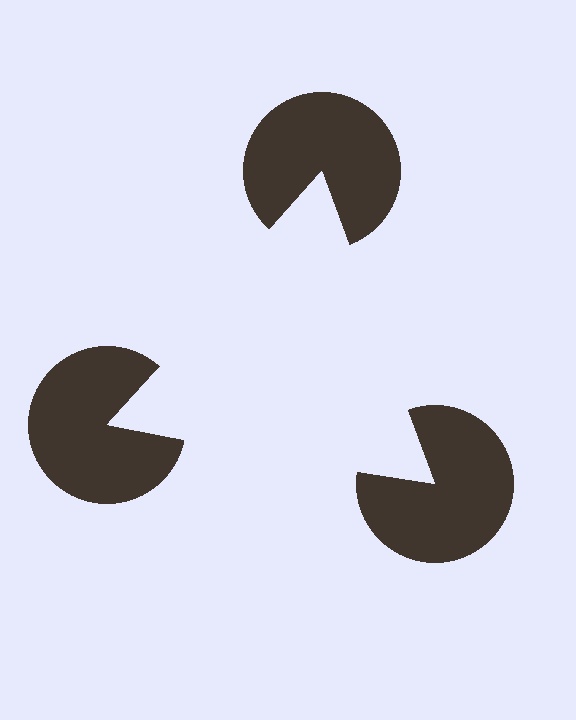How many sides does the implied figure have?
3 sides.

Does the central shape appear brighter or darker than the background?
It typically appears slightly brighter than the background, even though no actual brightness change is drawn.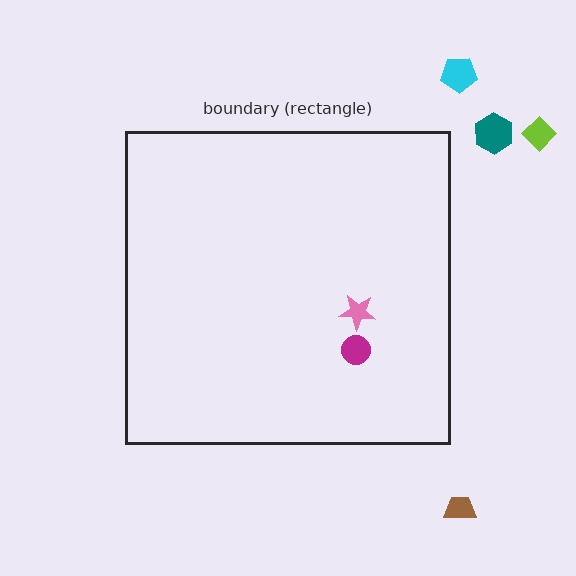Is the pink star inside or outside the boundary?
Inside.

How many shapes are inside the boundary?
2 inside, 4 outside.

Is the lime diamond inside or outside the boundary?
Outside.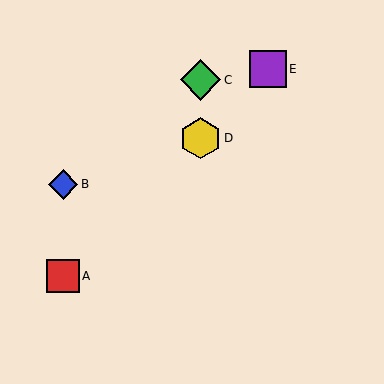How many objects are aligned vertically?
2 objects (C, D) are aligned vertically.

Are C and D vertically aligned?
Yes, both are at x≈201.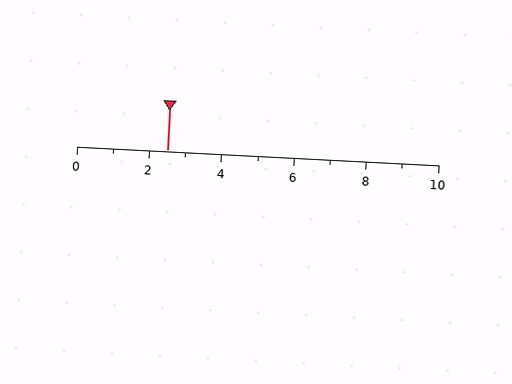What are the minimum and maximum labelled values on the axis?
The axis runs from 0 to 10.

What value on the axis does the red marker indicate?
The marker indicates approximately 2.5.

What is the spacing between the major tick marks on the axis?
The major ticks are spaced 2 apart.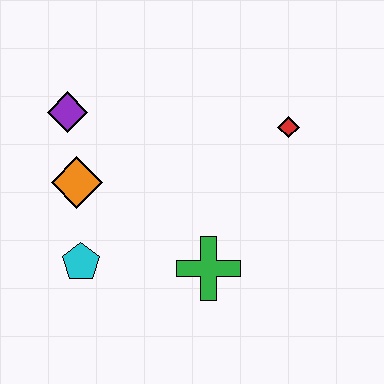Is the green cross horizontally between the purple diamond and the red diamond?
Yes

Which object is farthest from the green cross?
The purple diamond is farthest from the green cross.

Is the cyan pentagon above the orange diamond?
No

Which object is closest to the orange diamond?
The purple diamond is closest to the orange diamond.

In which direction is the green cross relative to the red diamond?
The green cross is below the red diamond.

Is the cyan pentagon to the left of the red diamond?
Yes